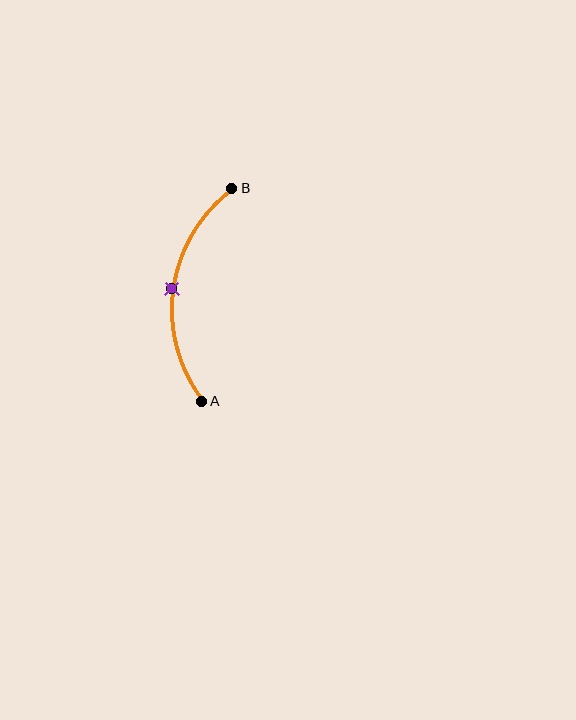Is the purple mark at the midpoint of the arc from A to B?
Yes. The purple mark lies on the arc at equal arc-length from both A and B — it is the arc midpoint.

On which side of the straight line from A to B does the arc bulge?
The arc bulges to the left of the straight line connecting A and B.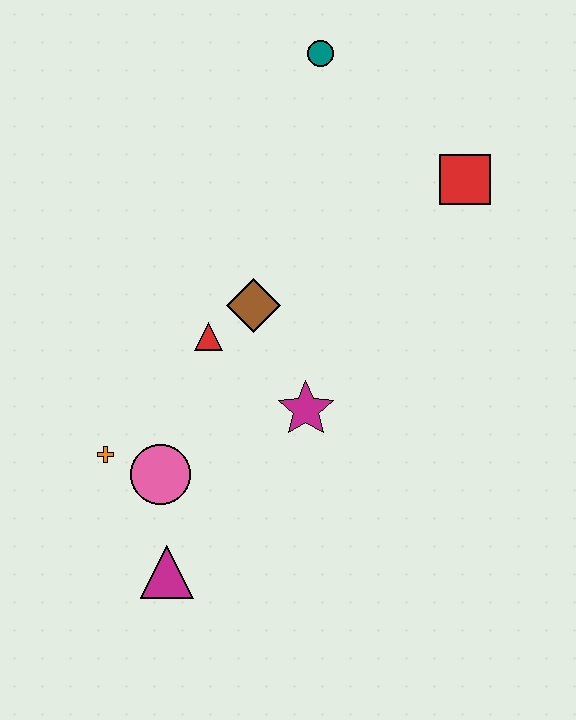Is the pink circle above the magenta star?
No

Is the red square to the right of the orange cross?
Yes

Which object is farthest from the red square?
The magenta triangle is farthest from the red square.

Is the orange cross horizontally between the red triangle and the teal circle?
No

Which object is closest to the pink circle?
The orange cross is closest to the pink circle.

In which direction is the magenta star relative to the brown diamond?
The magenta star is below the brown diamond.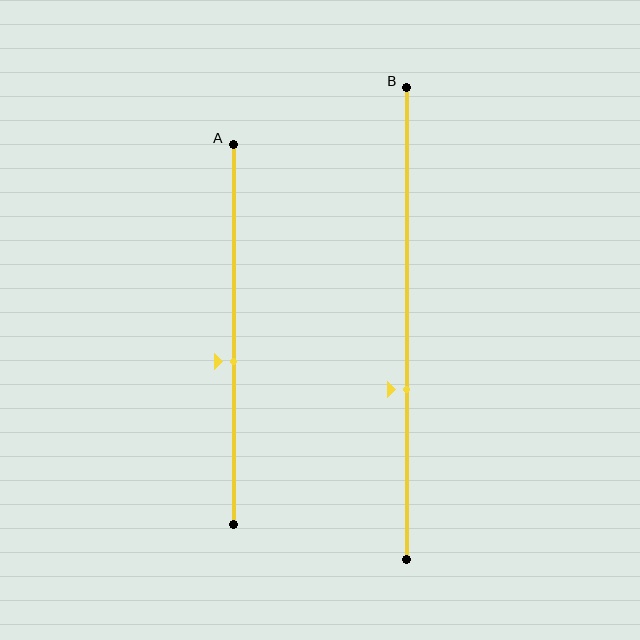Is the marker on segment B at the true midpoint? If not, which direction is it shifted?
No, the marker on segment B is shifted downward by about 14% of the segment length.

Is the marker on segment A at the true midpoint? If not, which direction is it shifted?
No, the marker on segment A is shifted downward by about 7% of the segment length.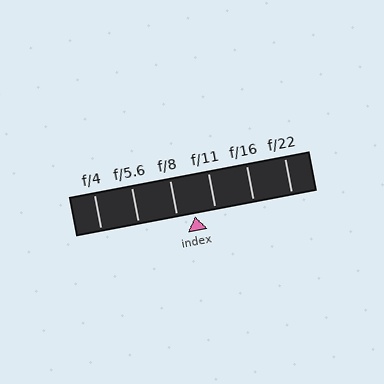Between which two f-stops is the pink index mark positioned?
The index mark is between f/8 and f/11.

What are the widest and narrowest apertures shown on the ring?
The widest aperture shown is f/4 and the narrowest is f/22.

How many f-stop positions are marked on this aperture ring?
There are 6 f-stop positions marked.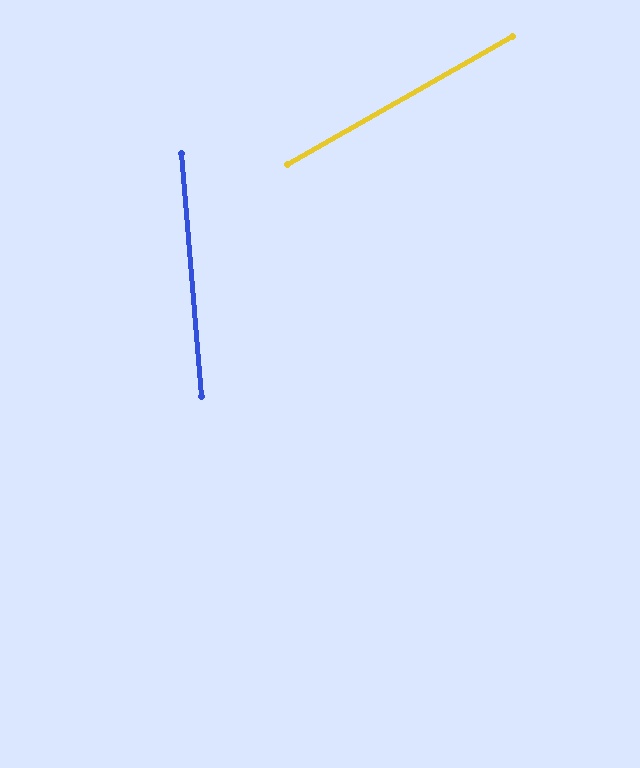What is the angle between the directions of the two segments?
Approximately 65 degrees.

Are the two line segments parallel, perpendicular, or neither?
Neither parallel nor perpendicular — they differ by about 65°.